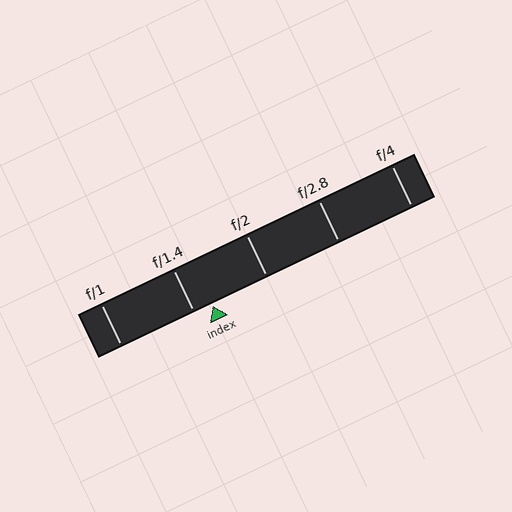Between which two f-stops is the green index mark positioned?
The index mark is between f/1.4 and f/2.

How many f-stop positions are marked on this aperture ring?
There are 5 f-stop positions marked.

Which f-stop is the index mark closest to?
The index mark is closest to f/1.4.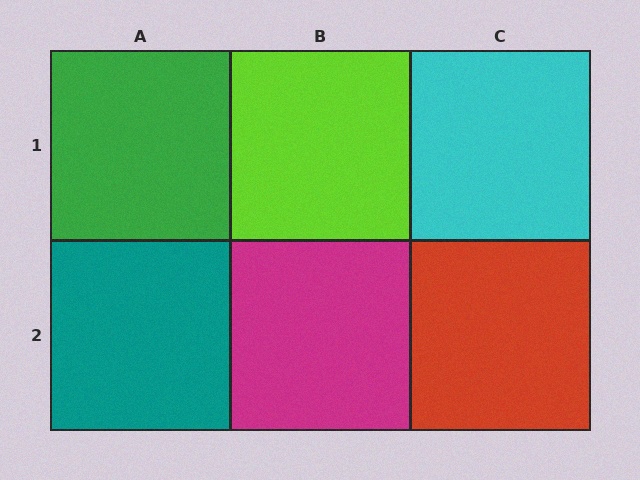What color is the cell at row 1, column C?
Cyan.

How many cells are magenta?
1 cell is magenta.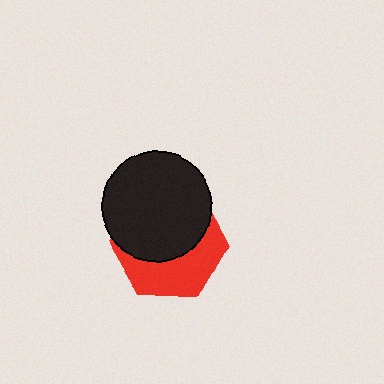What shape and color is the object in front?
The object in front is a black circle.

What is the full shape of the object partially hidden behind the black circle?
The partially hidden object is a red hexagon.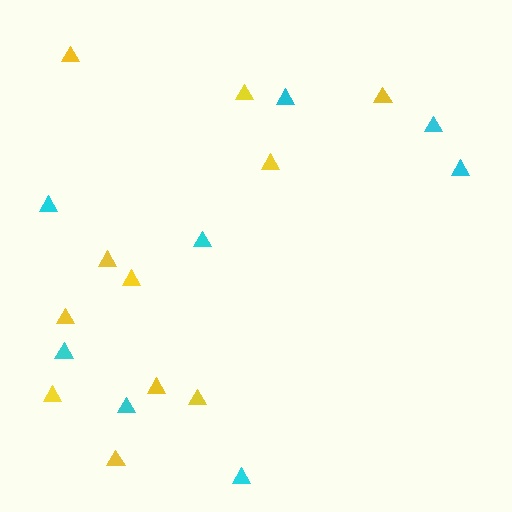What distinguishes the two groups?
There are 2 groups: one group of cyan triangles (8) and one group of yellow triangles (11).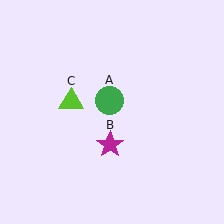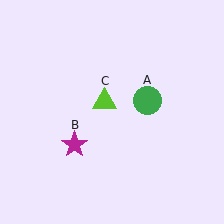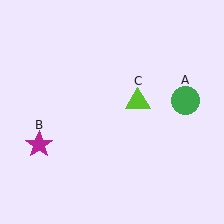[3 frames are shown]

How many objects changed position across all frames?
3 objects changed position: green circle (object A), magenta star (object B), lime triangle (object C).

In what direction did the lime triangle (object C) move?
The lime triangle (object C) moved right.